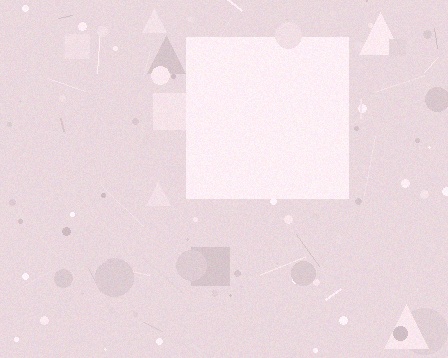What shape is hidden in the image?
A square is hidden in the image.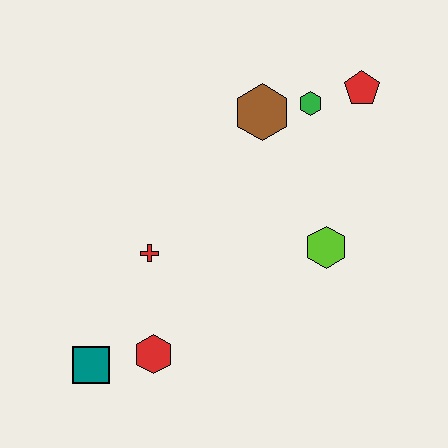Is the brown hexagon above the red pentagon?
No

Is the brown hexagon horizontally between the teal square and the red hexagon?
No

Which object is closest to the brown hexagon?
The green hexagon is closest to the brown hexagon.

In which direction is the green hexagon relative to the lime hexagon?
The green hexagon is above the lime hexagon.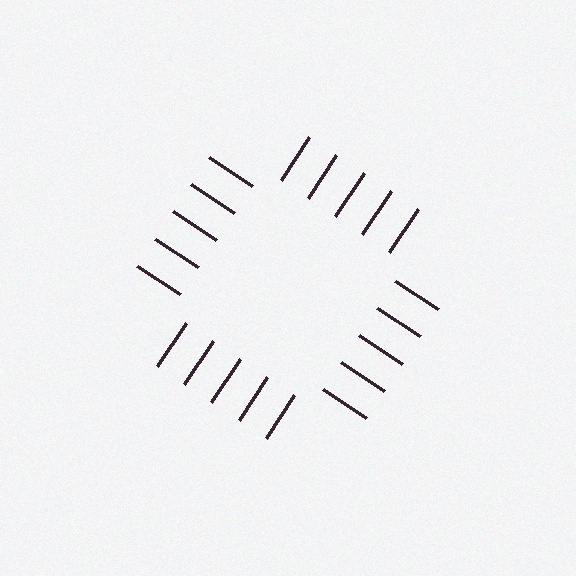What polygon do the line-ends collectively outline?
An illusory square — the line segments terminate on its edges but no continuous stroke is drawn.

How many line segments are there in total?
20 — 5 along each of the 4 edges.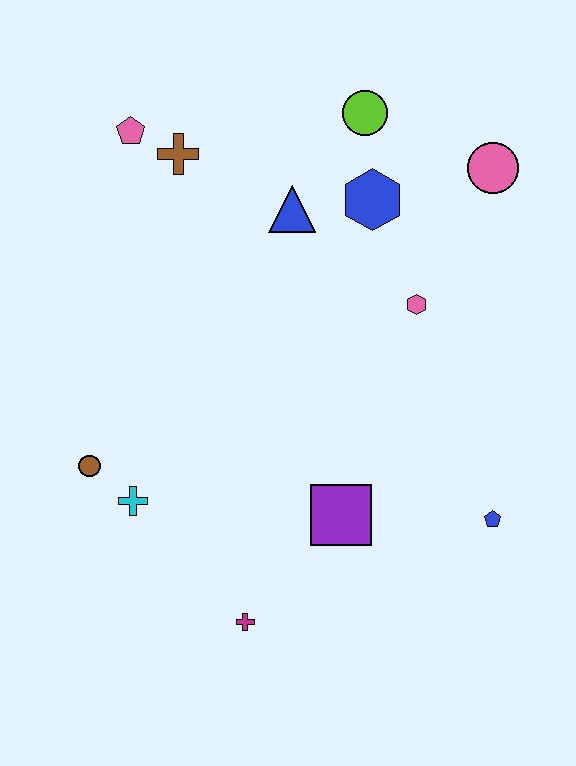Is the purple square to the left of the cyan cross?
No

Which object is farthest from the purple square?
The pink pentagon is farthest from the purple square.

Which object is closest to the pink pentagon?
The brown cross is closest to the pink pentagon.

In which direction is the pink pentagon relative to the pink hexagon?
The pink pentagon is to the left of the pink hexagon.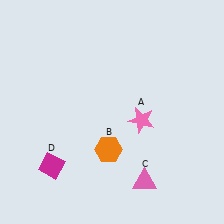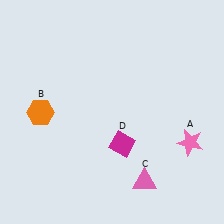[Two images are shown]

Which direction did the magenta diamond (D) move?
The magenta diamond (D) moved right.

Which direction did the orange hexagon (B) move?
The orange hexagon (B) moved left.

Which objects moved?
The objects that moved are: the pink star (A), the orange hexagon (B), the magenta diamond (D).